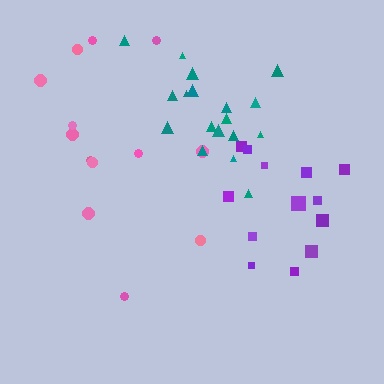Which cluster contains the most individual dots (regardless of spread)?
Teal (18).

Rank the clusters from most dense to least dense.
teal, purple, pink.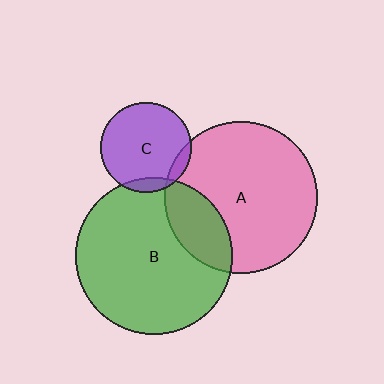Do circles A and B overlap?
Yes.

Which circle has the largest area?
Circle B (green).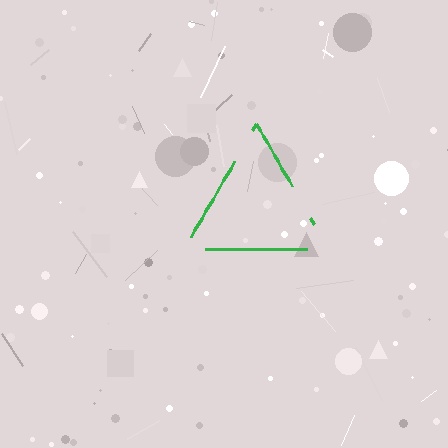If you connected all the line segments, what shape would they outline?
They would outline a triangle.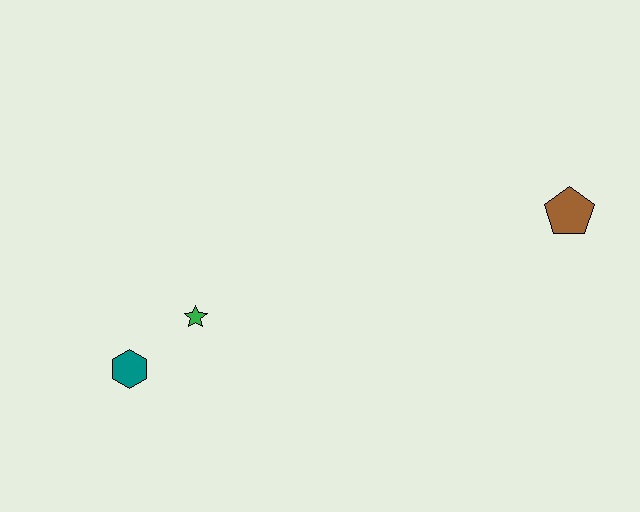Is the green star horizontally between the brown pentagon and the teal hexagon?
Yes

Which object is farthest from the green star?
The brown pentagon is farthest from the green star.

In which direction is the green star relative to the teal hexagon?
The green star is to the right of the teal hexagon.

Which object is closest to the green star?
The teal hexagon is closest to the green star.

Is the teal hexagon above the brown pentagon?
No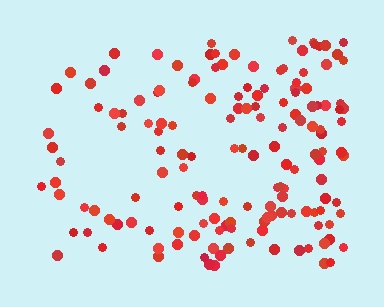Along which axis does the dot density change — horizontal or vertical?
Horizontal.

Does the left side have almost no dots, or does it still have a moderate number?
Still a moderate number, just noticeably fewer than the right.